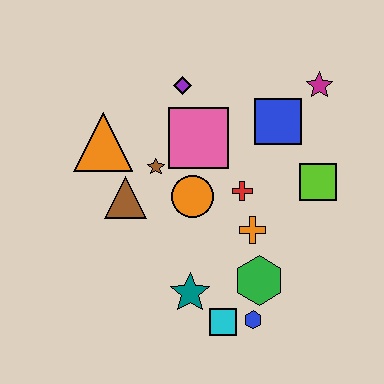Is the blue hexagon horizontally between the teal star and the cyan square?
No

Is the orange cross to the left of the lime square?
Yes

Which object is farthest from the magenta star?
The cyan square is farthest from the magenta star.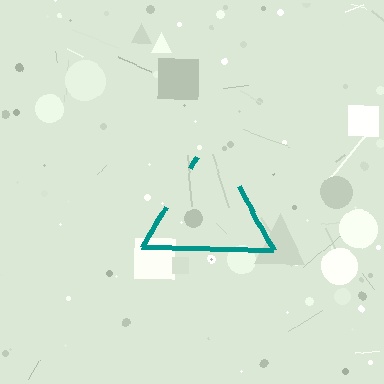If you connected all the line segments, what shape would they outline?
They would outline a triangle.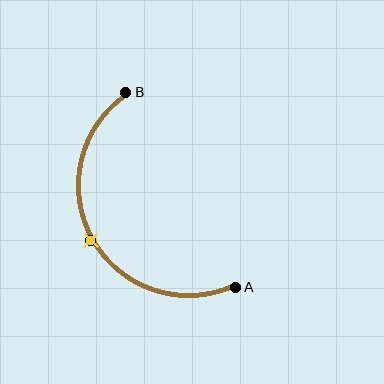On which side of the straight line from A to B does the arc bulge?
The arc bulges to the left of the straight line connecting A and B.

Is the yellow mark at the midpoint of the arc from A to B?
Yes. The yellow mark lies on the arc at equal arc-length from both A and B — it is the arc midpoint.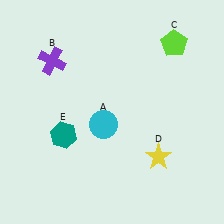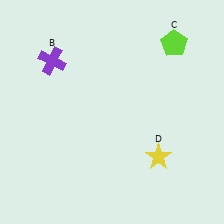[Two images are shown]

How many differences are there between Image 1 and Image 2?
There are 2 differences between the two images.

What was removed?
The cyan circle (A), the teal hexagon (E) were removed in Image 2.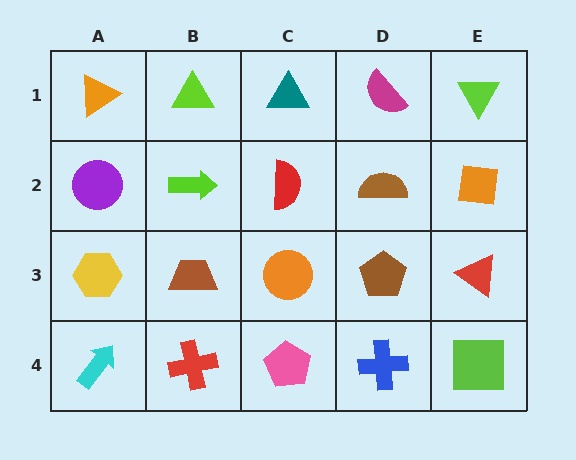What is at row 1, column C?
A teal triangle.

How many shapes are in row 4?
5 shapes.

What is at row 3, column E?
A red triangle.